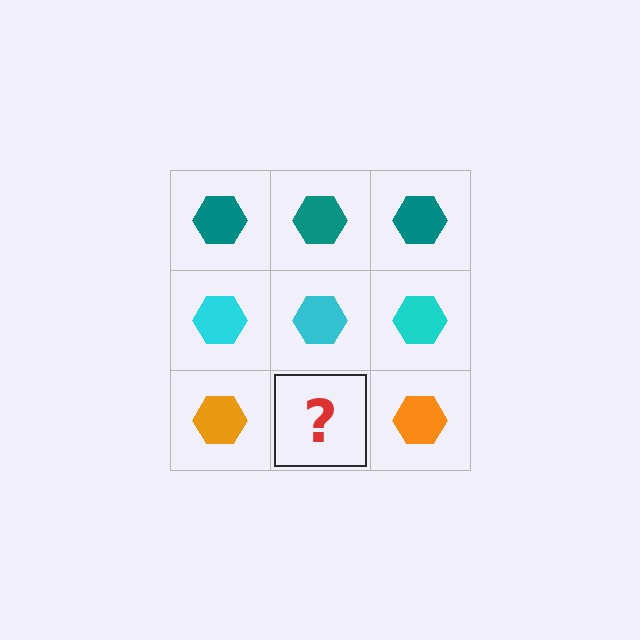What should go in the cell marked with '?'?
The missing cell should contain an orange hexagon.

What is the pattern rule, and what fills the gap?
The rule is that each row has a consistent color. The gap should be filled with an orange hexagon.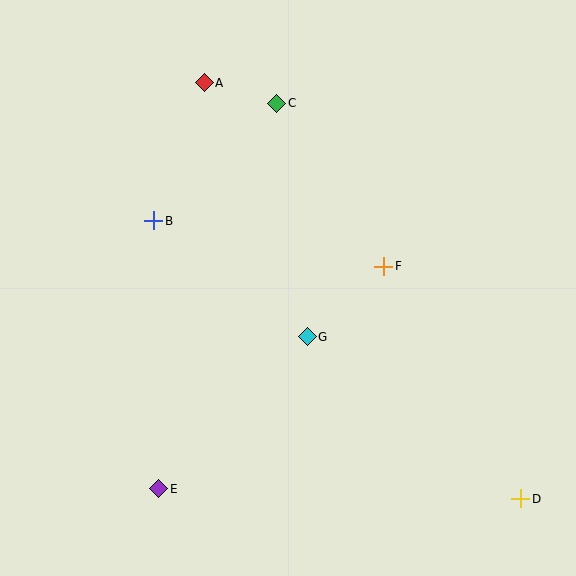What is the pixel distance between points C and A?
The distance between C and A is 75 pixels.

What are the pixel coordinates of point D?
Point D is at (521, 499).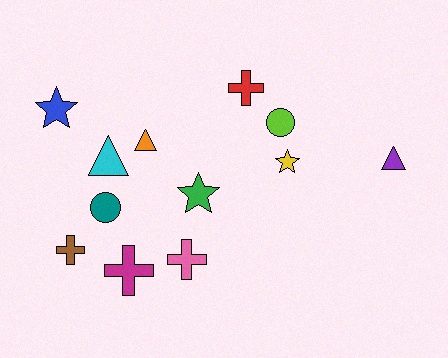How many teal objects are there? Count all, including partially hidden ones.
There is 1 teal object.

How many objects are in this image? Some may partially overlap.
There are 12 objects.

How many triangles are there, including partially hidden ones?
There are 3 triangles.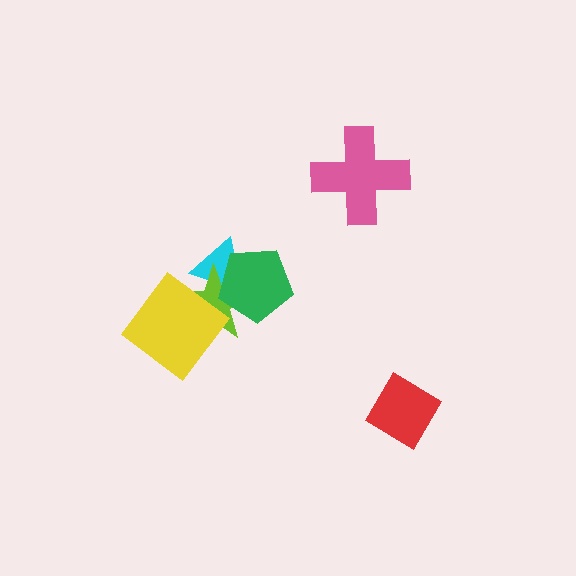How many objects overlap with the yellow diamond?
1 object overlaps with the yellow diamond.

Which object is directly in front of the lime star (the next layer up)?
The yellow diamond is directly in front of the lime star.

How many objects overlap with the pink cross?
0 objects overlap with the pink cross.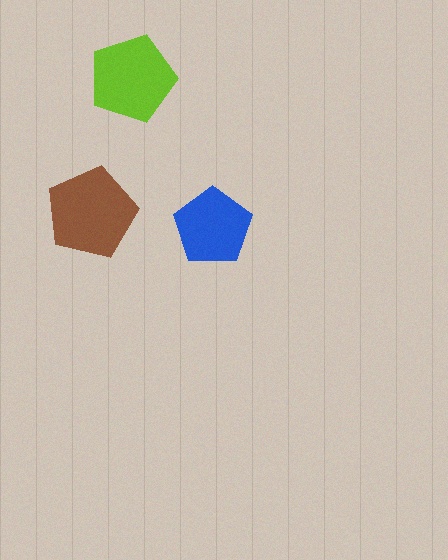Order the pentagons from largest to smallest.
the brown one, the lime one, the blue one.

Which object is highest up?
The lime pentagon is topmost.